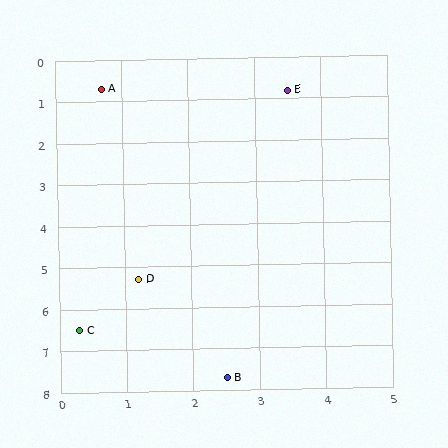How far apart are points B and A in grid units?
Points B and A are about 7.2 grid units apart.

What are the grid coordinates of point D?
Point D is at approximately (1.2, 5.3).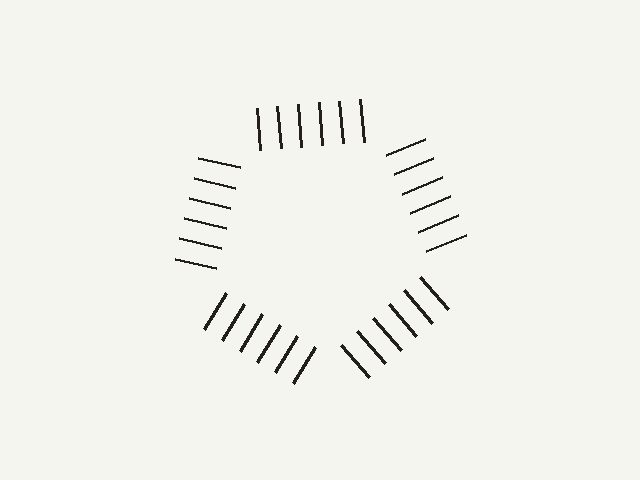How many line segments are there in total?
30 — 6 along each of the 5 edges.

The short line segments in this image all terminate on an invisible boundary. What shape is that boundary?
An illusory pentagon — the line segments terminate on its edges but no continuous stroke is drawn.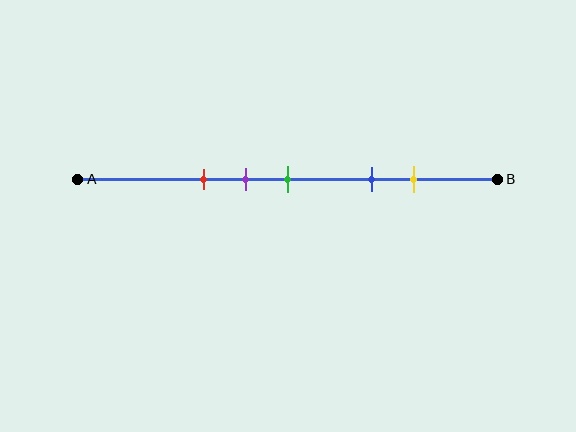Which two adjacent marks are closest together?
The purple and green marks are the closest adjacent pair.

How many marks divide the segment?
There are 5 marks dividing the segment.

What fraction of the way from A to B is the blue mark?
The blue mark is approximately 70% (0.7) of the way from A to B.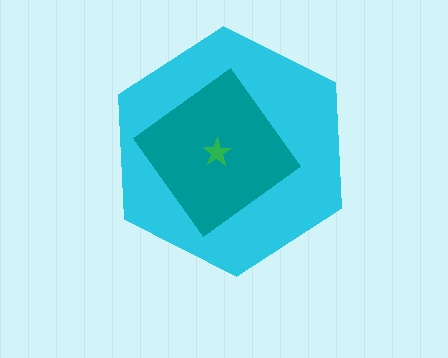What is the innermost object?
The green star.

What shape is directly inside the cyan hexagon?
The teal diamond.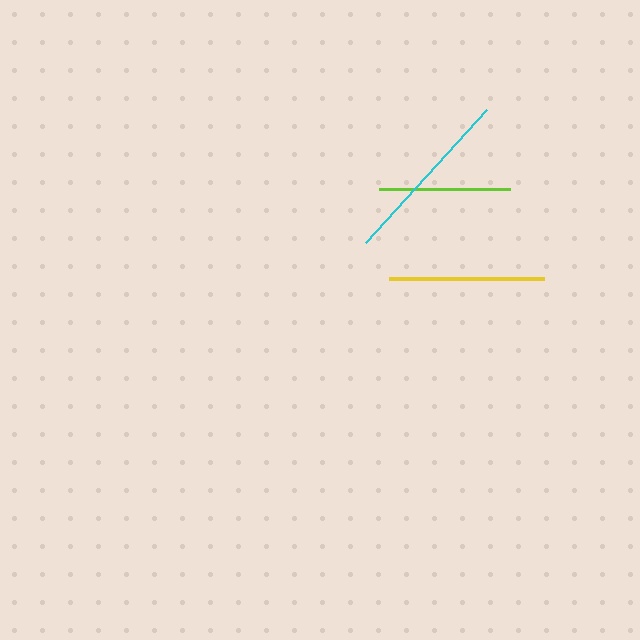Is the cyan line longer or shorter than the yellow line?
The cyan line is longer than the yellow line.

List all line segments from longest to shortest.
From longest to shortest: cyan, yellow, lime.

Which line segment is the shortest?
The lime line is the shortest at approximately 131 pixels.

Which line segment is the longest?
The cyan line is the longest at approximately 180 pixels.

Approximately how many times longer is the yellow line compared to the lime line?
The yellow line is approximately 1.2 times the length of the lime line.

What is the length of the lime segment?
The lime segment is approximately 131 pixels long.